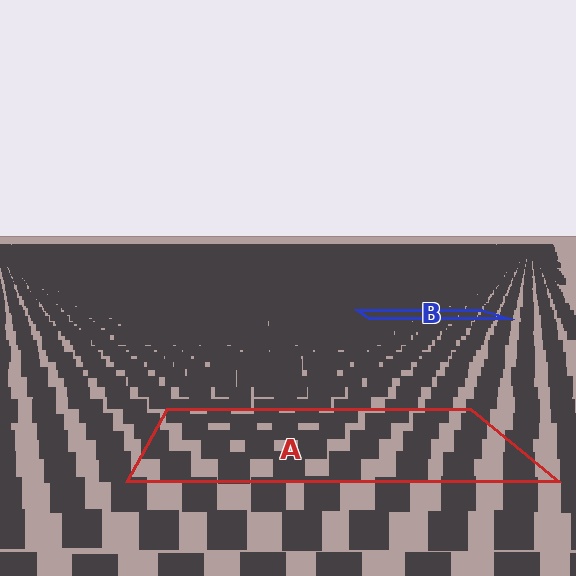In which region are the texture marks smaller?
The texture marks are smaller in region B, because it is farther away.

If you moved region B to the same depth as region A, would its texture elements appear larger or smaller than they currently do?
They would appear larger. At a closer depth, the same texture elements are projected at a bigger on-screen size.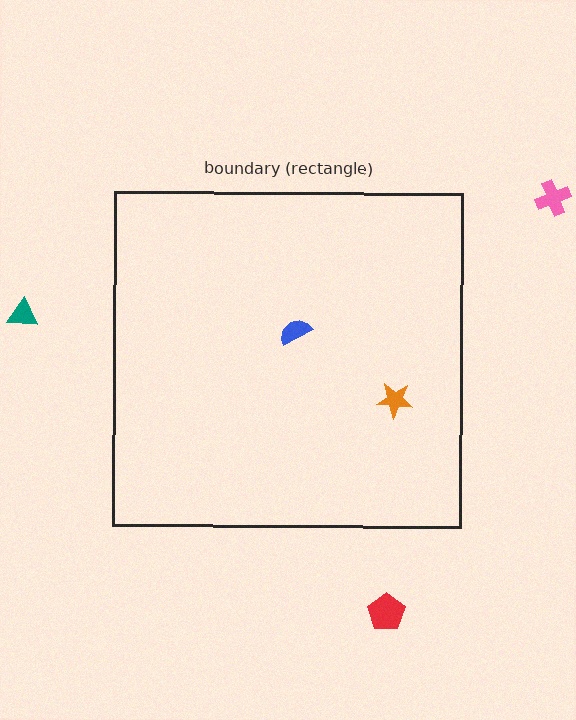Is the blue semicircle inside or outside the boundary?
Inside.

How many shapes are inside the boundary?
2 inside, 3 outside.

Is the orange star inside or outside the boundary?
Inside.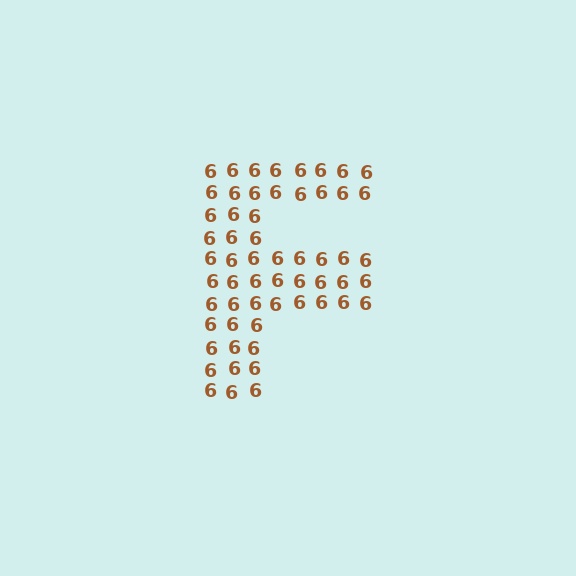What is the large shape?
The large shape is the letter F.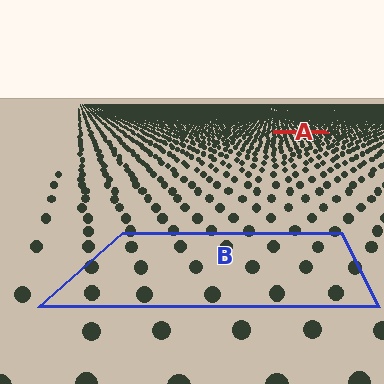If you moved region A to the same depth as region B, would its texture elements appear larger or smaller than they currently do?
They would appear larger. At a closer depth, the same texture elements are projected at a bigger on-screen size.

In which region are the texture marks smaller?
The texture marks are smaller in region A, because it is farther away.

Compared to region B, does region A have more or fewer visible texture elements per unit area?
Region A has more texture elements per unit area — they are packed more densely because it is farther away.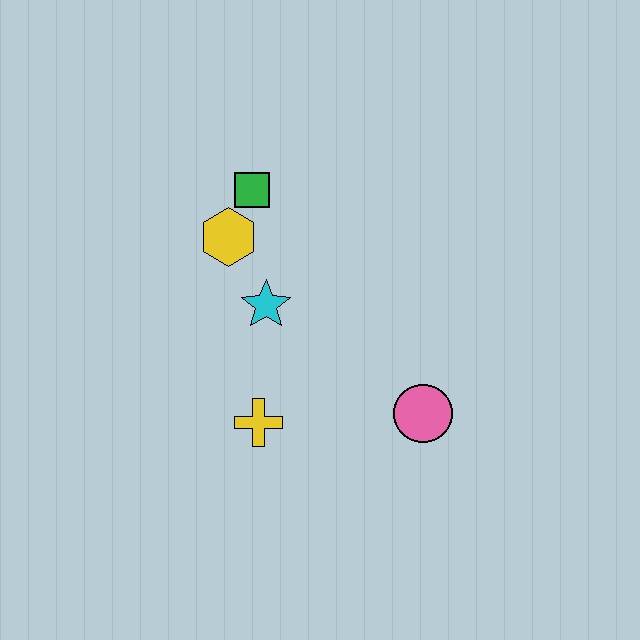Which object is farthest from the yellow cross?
The green square is farthest from the yellow cross.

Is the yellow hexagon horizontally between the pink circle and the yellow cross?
No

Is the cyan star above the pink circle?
Yes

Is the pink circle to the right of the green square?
Yes